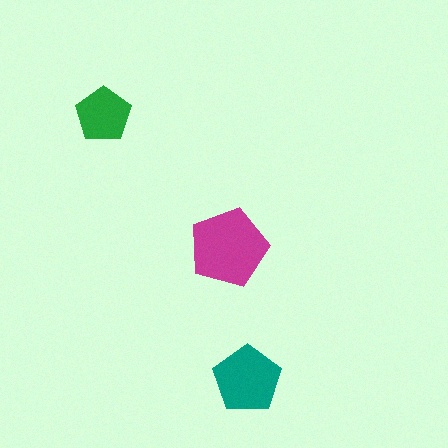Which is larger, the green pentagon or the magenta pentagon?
The magenta one.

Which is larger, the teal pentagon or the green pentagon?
The teal one.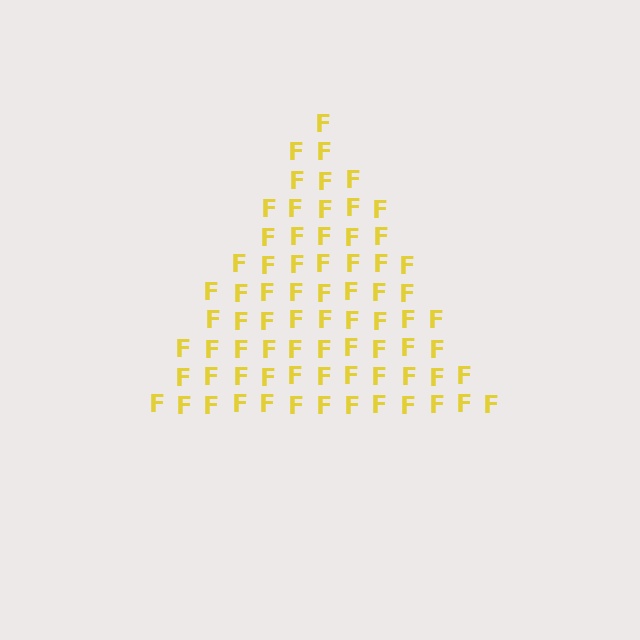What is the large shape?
The large shape is a triangle.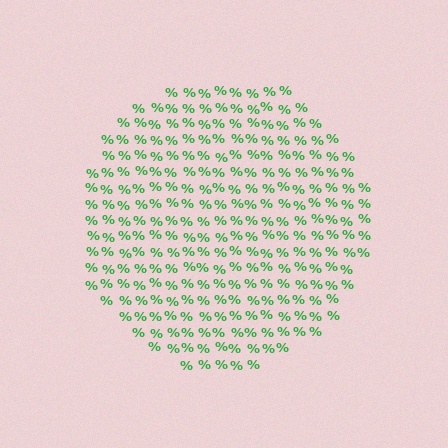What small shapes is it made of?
It is made of small percent signs.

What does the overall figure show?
The overall figure shows a circle.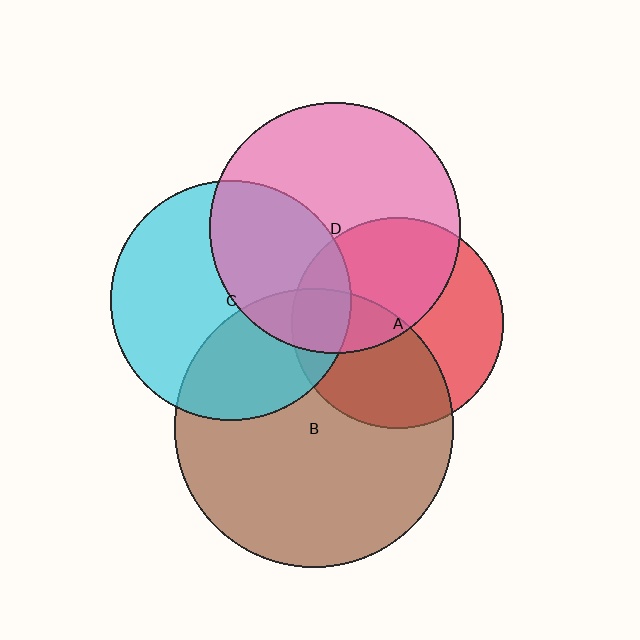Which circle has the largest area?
Circle B (brown).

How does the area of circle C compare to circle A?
Approximately 1.3 times.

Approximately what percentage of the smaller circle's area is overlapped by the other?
Approximately 40%.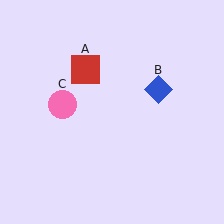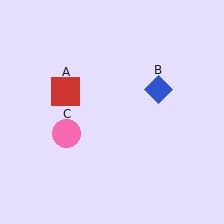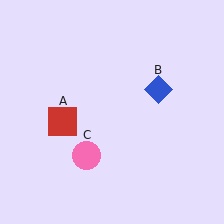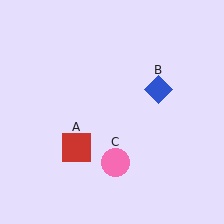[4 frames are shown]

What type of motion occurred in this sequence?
The red square (object A), pink circle (object C) rotated counterclockwise around the center of the scene.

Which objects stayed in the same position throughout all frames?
Blue diamond (object B) remained stationary.